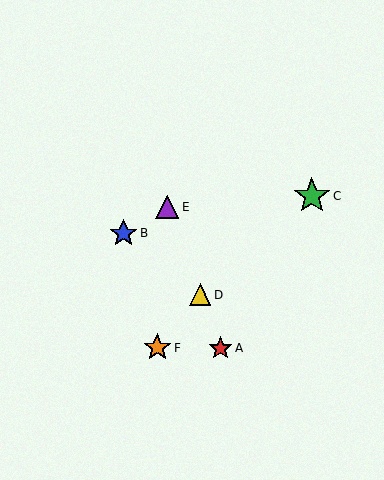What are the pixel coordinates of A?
Object A is at (220, 348).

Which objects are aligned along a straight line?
Objects A, D, E are aligned along a straight line.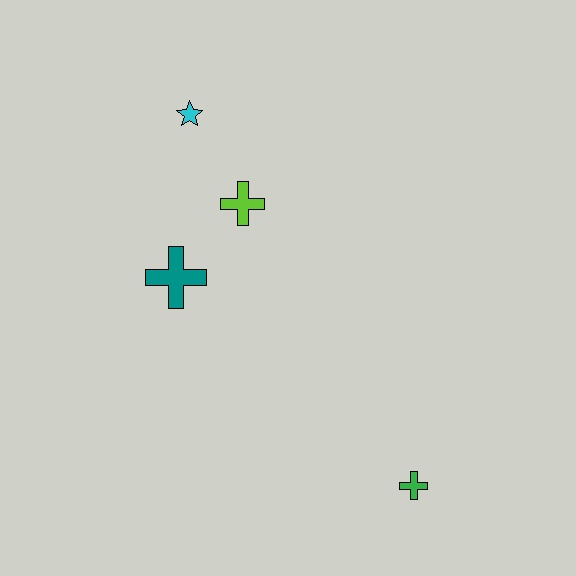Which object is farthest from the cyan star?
The green cross is farthest from the cyan star.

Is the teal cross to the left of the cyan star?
Yes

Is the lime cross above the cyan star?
No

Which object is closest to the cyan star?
The lime cross is closest to the cyan star.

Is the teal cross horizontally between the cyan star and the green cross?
No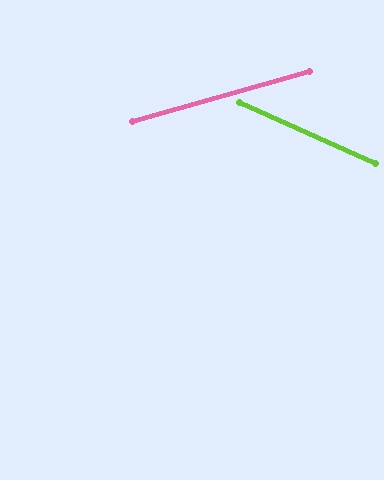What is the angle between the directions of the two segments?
Approximately 40 degrees.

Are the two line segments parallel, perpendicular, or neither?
Neither parallel nor perpendicular — they differ by about 40°.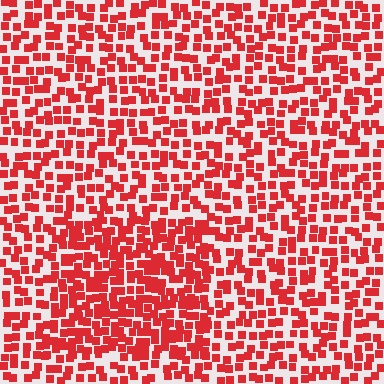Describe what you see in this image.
The image contains small red elements arranged at two different densities. A rectangle-shaped region is visible where the elements are more densely packed than the surrounding area.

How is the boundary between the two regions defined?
The boundary is defined by a change in element density (approximately 1.6x ratio). All elements are the same color, size, and shape.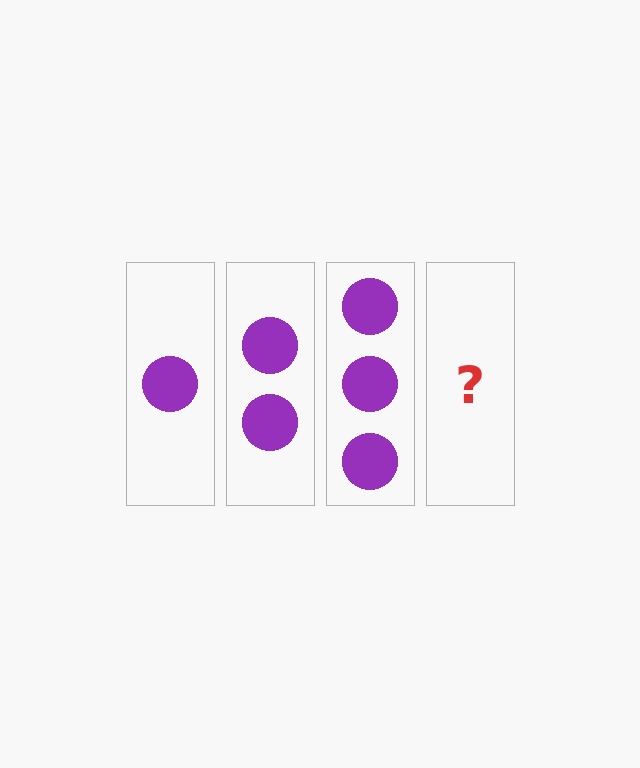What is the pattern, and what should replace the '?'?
The pattern is that each step adds one more circle. The '?' should be 4 circles.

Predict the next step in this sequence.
The next step is 4 circles.